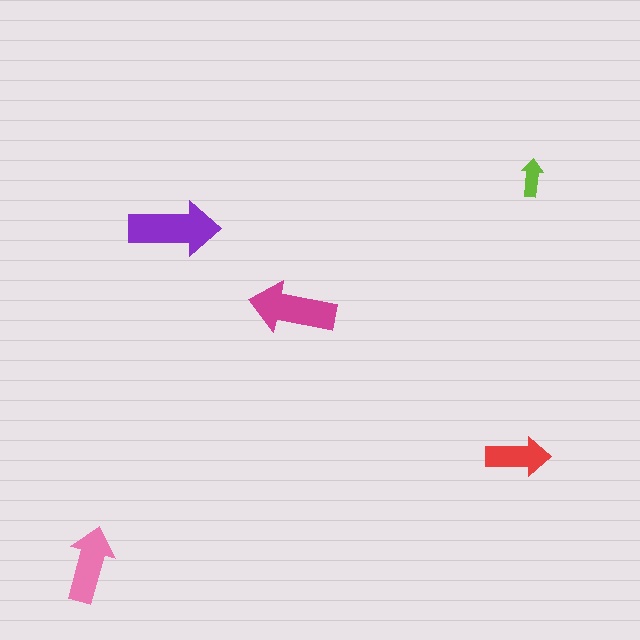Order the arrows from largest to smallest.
the purple one, the magenta one, the pink one, the red one, the lime one.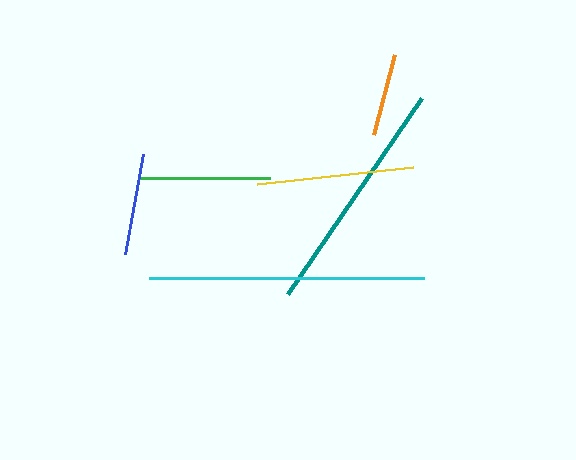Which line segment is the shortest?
The orange line is the shortest at approximately 83 pixels.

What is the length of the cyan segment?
The cyan segment is approximately 275 pixels long.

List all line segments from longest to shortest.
From longest to shortest: cyan, teal, yellow, green, blue, orange.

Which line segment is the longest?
The cyan line is the longest at approximately 275 pixels.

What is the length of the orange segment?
The orange segment is approximately 83 pixels long.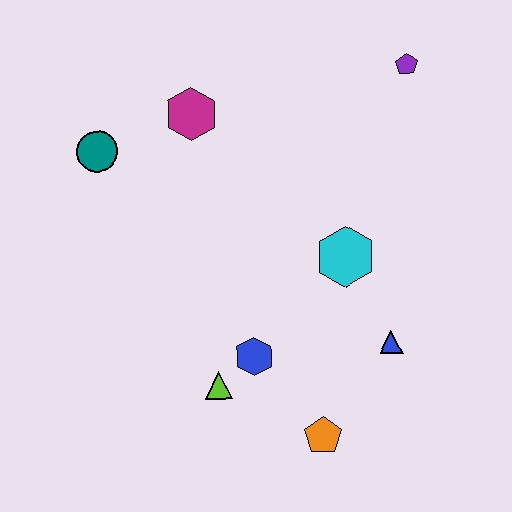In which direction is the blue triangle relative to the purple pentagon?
The blue triangle is below the purple pentagon.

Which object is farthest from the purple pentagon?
The orange pentagon is farthest from the purple pentagon.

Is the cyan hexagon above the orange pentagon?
Yes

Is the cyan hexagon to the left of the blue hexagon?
No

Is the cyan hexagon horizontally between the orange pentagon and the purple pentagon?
Yes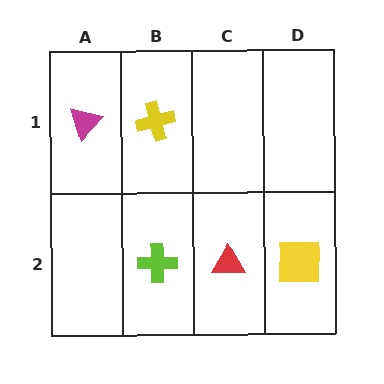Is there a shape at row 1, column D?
No, that cell is empty.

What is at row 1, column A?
A magenta triangle.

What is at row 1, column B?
A yellow cross.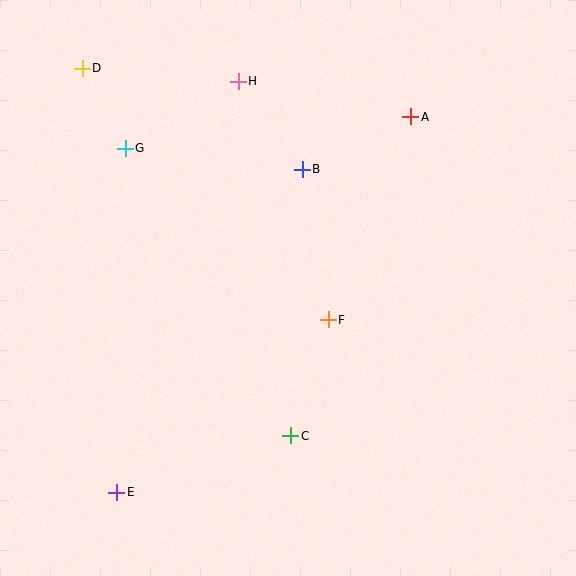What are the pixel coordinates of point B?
Point B is at (302, 169).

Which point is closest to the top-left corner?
Point D is closest to the top-left corner.